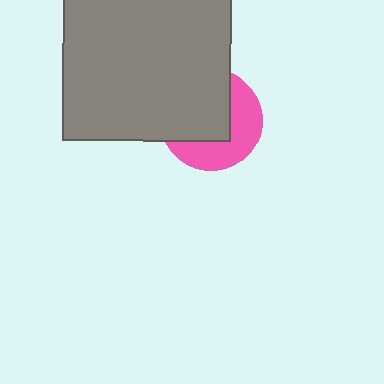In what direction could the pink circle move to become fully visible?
The pink circle could move toward the lower-right. That would shift it out from behind the gray square entirely.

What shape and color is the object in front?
The object in front is a gray square.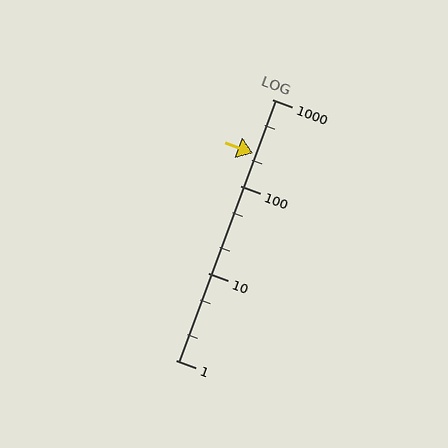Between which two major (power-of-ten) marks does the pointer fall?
The pointer is between 100 and 1000.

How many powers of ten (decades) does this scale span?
The scale spans 3 decades, from 1 to 1000.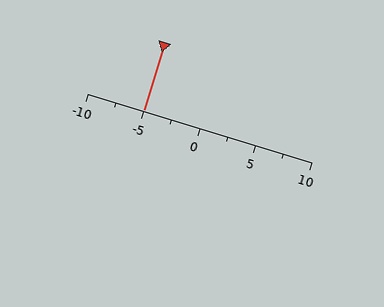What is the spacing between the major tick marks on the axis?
The major ticks are spaced 5 apart.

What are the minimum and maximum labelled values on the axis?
The axis runs from -10 to 10.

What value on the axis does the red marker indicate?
The marker indicates approximately -5.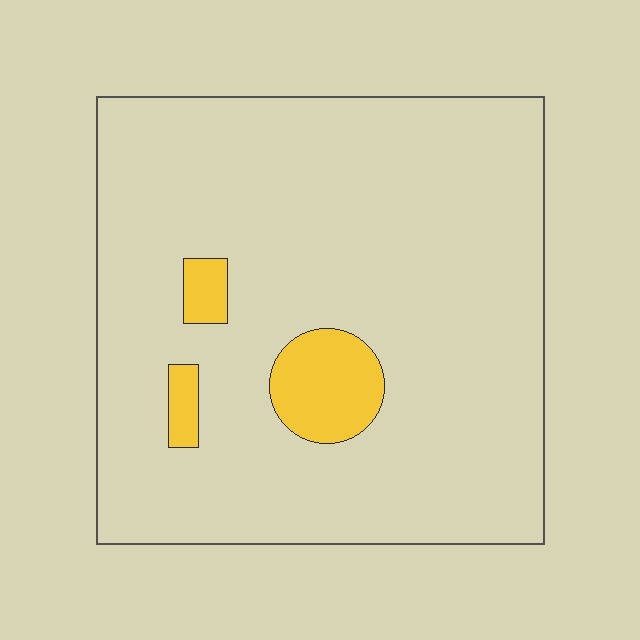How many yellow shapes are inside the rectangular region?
3.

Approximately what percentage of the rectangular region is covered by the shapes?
Approximately 10%.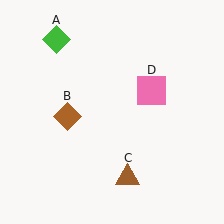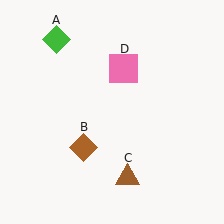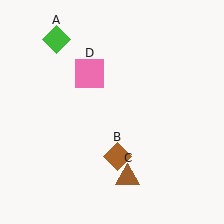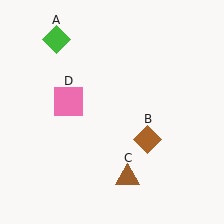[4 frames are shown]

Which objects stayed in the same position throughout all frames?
Green diamond (object A) and brown triangle (object C) remained stationary.